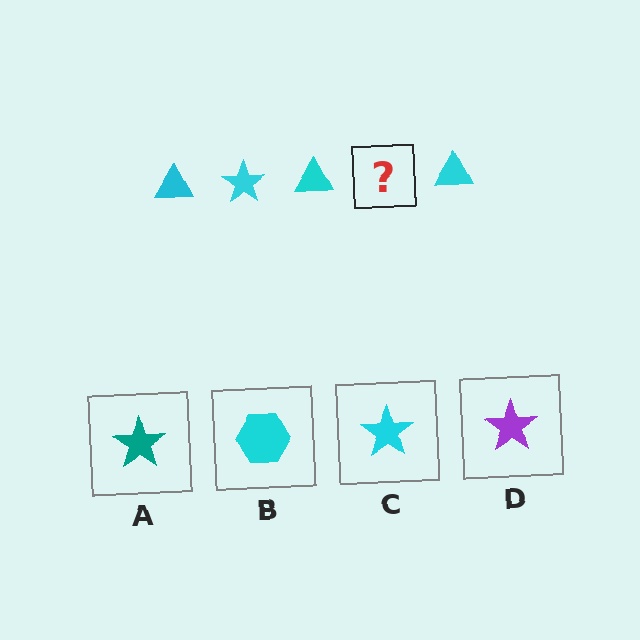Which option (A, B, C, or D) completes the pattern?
C.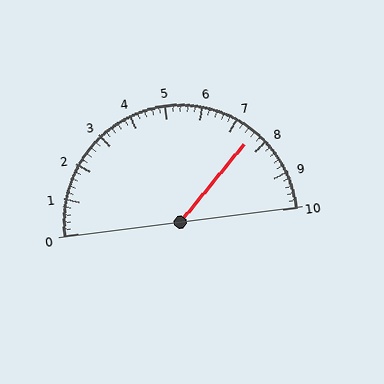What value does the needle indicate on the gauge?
The needle indicates approximately 7.6.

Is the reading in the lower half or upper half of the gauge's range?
The reading is in the upper half of the range (0 to 10).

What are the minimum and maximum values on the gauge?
The gauge ranges from 0 to 10.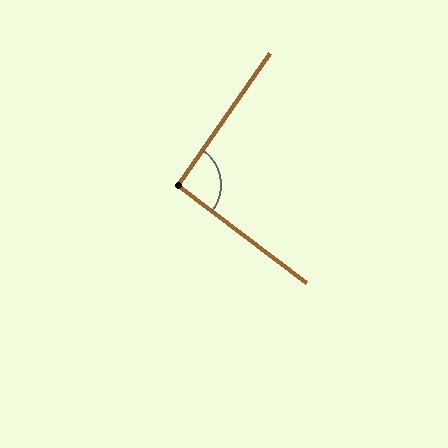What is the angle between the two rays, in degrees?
Approximately 93 degrees.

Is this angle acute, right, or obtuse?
It is approximately a right angle.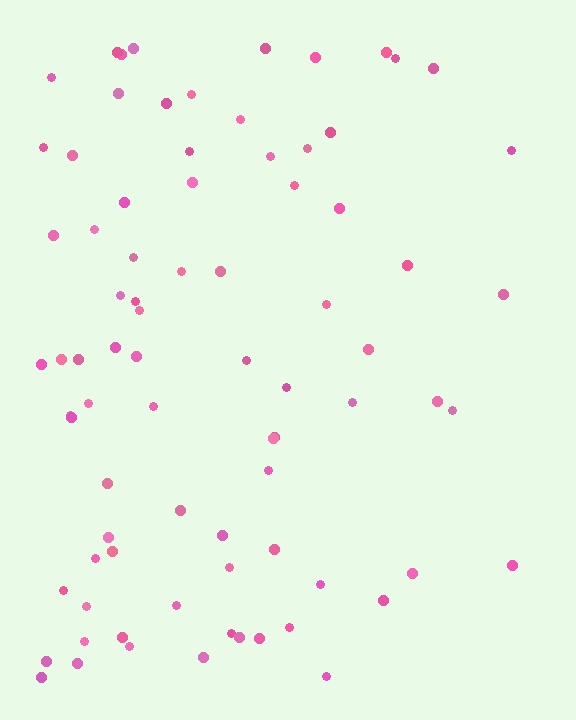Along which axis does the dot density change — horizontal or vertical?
Horizontal.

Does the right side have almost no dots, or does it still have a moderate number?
Still a moderate number, just noticeably fewer than the left.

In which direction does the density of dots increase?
From right to left, with the left side densest.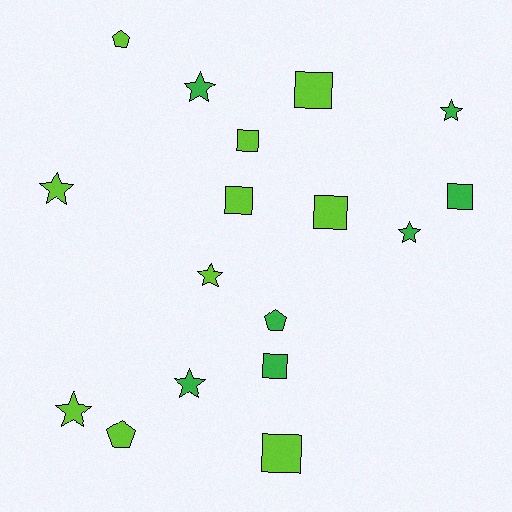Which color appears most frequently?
Lime, with 10 objects.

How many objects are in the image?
There are 17 objects.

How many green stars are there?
There are 4 green stars.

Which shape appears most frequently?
Star, with 7 objects.